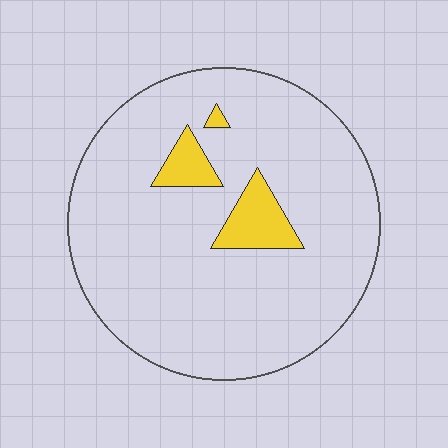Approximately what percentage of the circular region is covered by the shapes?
Approximately 10%.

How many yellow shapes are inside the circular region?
3.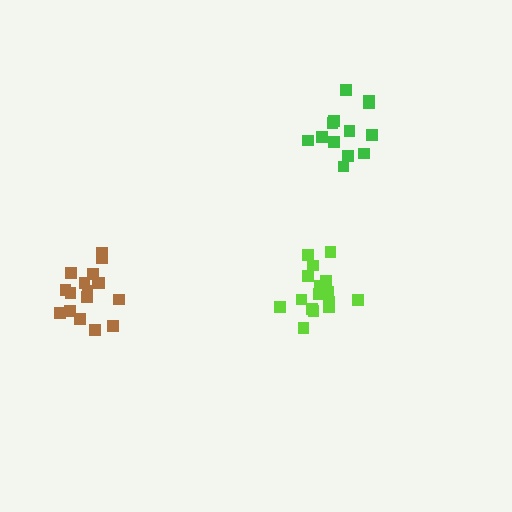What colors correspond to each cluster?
The clusters are colored: lime, green, brown.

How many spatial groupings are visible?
There are 3 spatial groupings.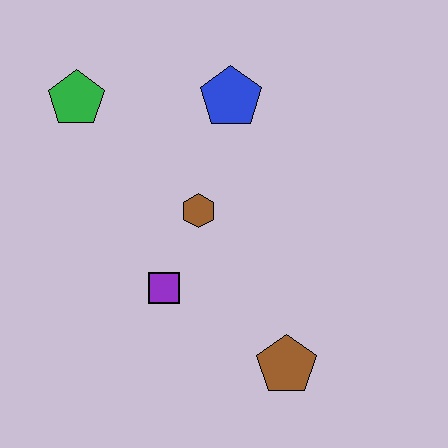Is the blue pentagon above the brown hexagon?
Yes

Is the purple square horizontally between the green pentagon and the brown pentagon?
Yes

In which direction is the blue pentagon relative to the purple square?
The blue pentagon is above the purple square.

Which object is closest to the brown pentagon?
The purple square is closest to the brown pentagon.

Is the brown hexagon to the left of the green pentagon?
No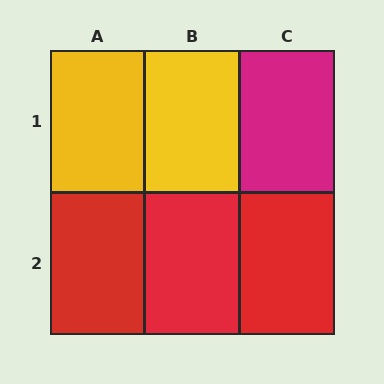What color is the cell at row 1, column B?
Yellow.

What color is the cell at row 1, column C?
Magenta.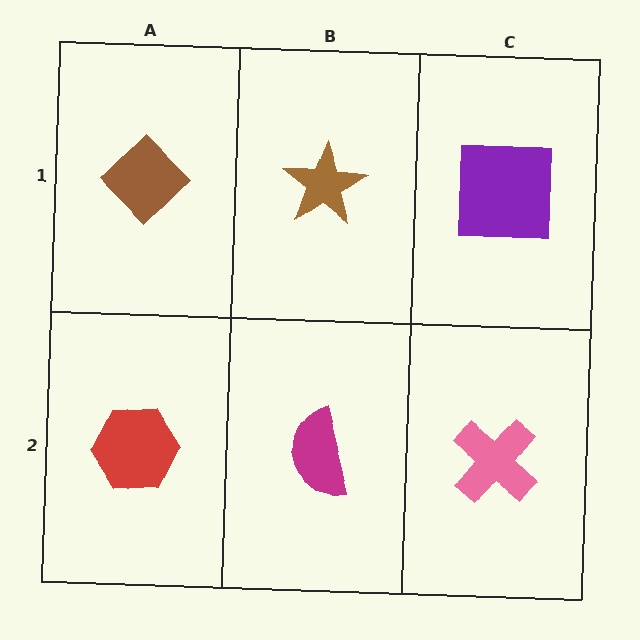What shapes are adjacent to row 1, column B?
A magenta semicircle (row 2, column B), a brown diamond (row 1, column A), a purple square (row 1, column C).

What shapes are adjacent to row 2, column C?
A purple square (row 1, column C), a magenta semicircle (row 2, column B).